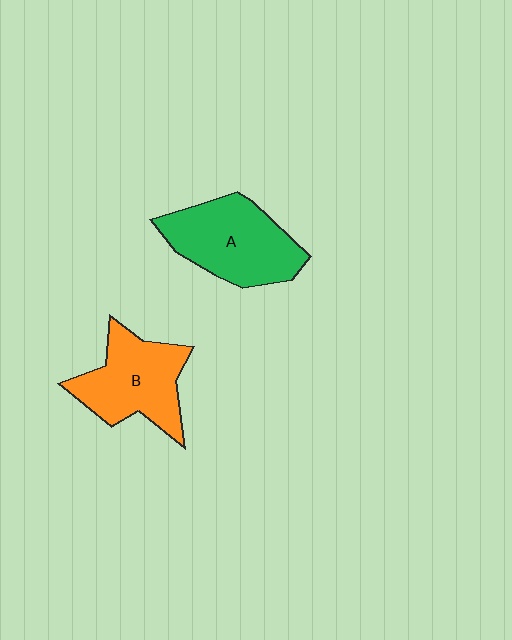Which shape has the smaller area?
Shape B (orange).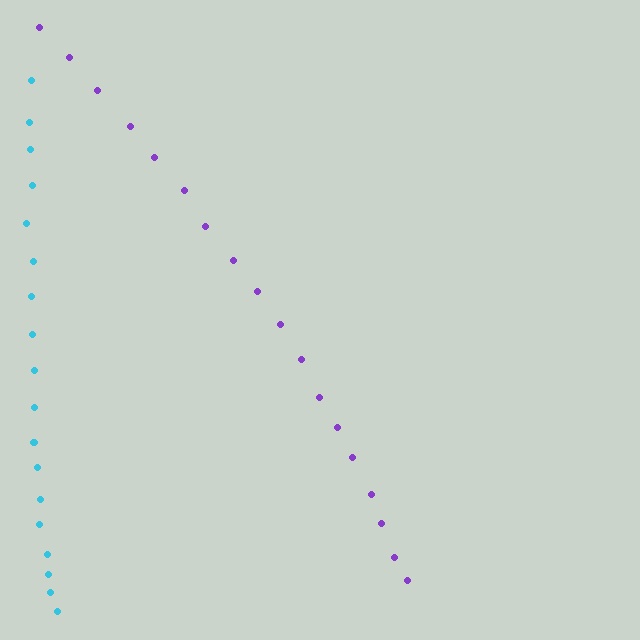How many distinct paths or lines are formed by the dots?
There are 2 distinct paths.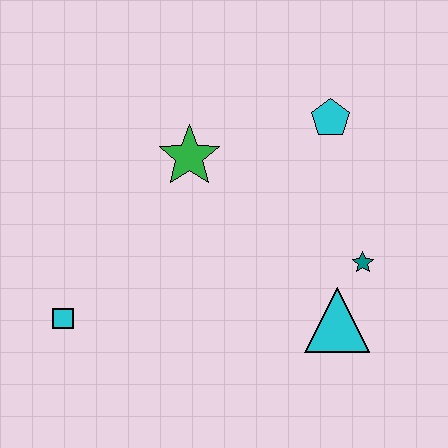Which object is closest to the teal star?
The cyan triangle is closest to the teal star.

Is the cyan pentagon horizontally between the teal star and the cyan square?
Yes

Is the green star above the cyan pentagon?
No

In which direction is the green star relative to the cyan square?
The green star is above the cyan square.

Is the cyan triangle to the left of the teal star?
Yes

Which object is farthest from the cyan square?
The cyan pentagon is farthest from the cyan square.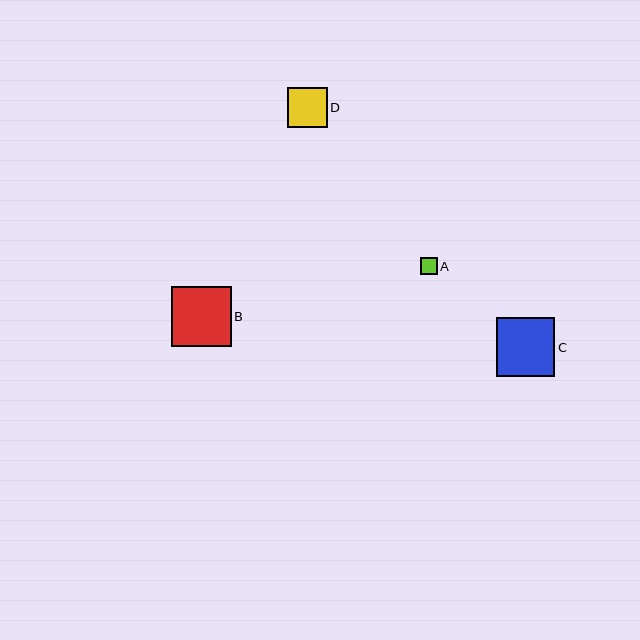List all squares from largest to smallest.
From largest to smallest: B, C, D, A.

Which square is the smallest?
Square A is the smallest with a size of approximately 17 pixels.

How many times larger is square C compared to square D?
Square C is approximately 1.5 times the size of square D.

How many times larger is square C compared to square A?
Square C is approximately 3.5 times the size of square A.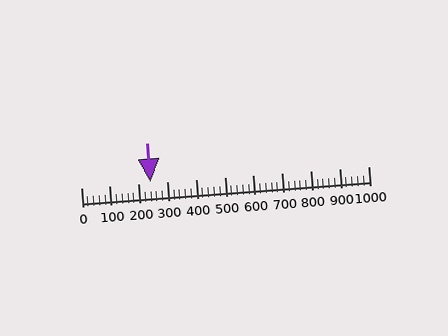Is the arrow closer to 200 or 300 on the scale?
The arrow is closer to 200.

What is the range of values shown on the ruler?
The ruler shows values from 0 to 1000.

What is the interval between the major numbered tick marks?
The major tick marks are spaced 100 units apart.